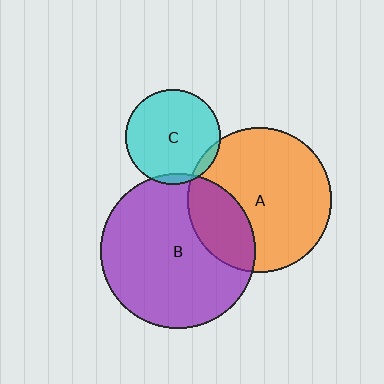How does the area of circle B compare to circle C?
Approximately 2.7 times.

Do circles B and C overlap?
Yes.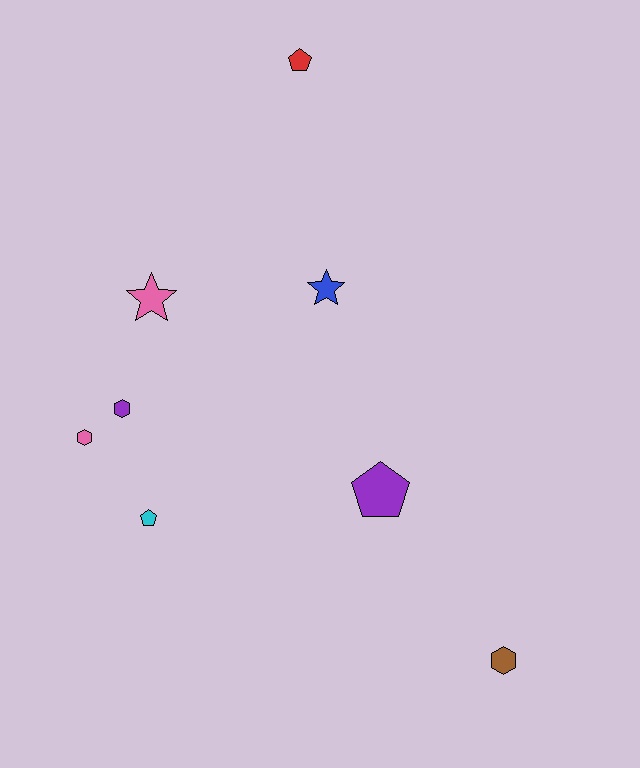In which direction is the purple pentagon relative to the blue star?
The purple pentagon is below the blue star.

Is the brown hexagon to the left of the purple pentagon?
No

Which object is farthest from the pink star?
The brown hexagon is farthest from the pink star.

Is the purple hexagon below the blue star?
Yes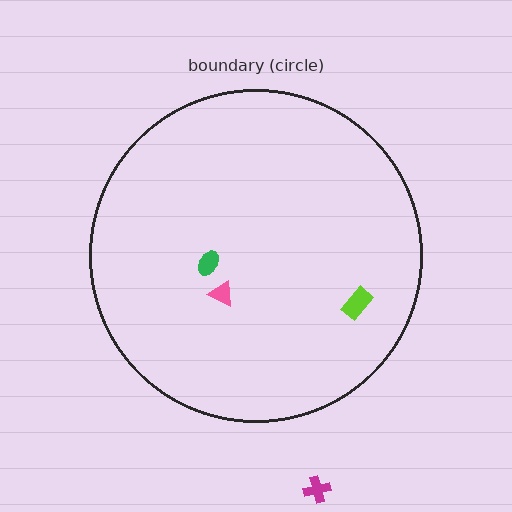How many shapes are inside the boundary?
3 inside, 1 outside.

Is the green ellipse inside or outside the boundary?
Inside.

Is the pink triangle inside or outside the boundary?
Inside.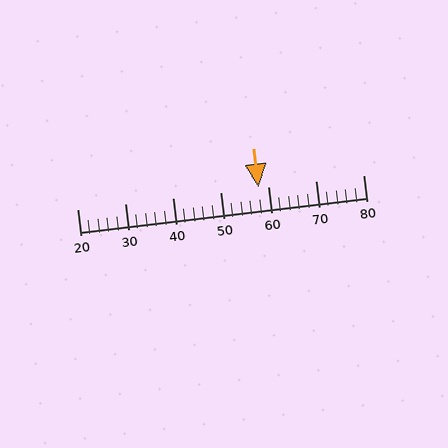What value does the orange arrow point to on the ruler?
The orange arrow points to approximately 58.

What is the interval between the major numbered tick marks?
The major tick marks are spaced 10 units apart.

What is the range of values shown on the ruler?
The ruler shows values from 20 to 80.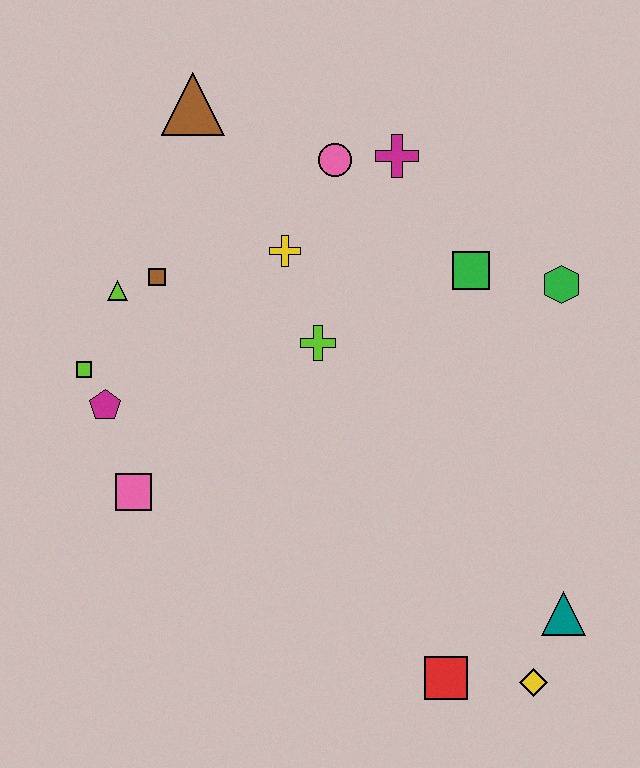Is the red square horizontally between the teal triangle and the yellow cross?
Yes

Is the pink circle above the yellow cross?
Yes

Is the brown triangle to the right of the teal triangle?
No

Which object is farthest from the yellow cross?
The yellow diamond is farthest from the yellow cross.